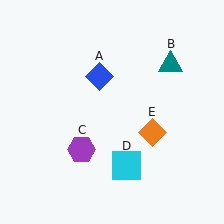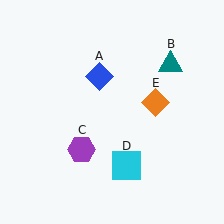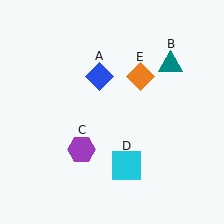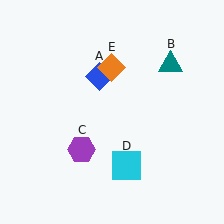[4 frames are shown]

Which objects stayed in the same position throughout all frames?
Blue diamond (object A) and teal triangle (object B) and purple hexagon (object C) and cyan square (object D) remained stationary.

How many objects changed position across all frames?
1 object changed position: orange diamond (object E).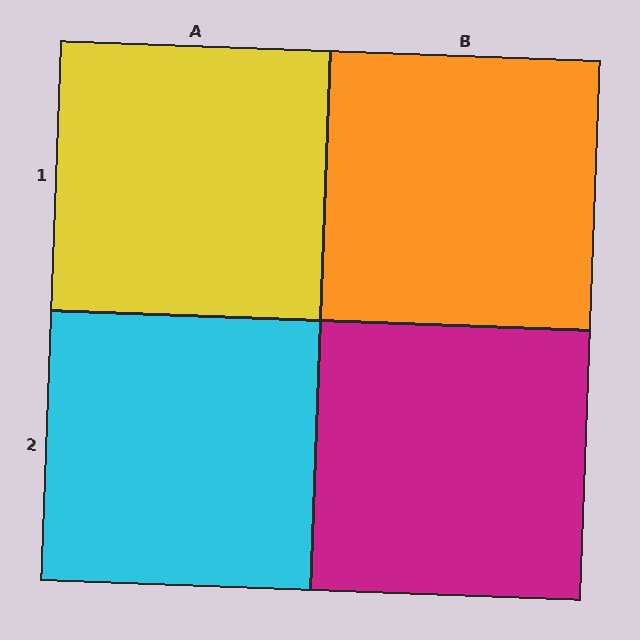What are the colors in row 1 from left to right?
Yellow, orange.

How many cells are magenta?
1 cell is magenta.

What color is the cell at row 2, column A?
Cyan.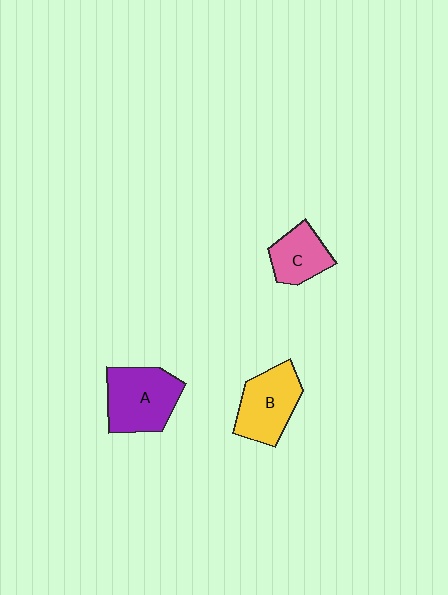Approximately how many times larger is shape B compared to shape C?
Approximately 1.4 times.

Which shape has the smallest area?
Shape C (pink).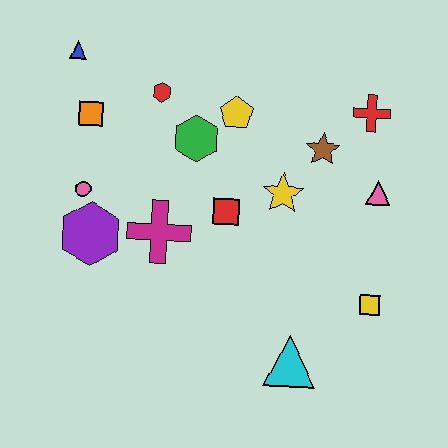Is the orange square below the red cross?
Yes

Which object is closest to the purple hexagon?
The pink circle is closest to the purple hexagon.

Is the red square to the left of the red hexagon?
No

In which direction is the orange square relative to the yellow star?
The orange square is to the left of the yellow star.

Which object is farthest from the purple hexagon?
The red cross is farthest from the purple hexagon.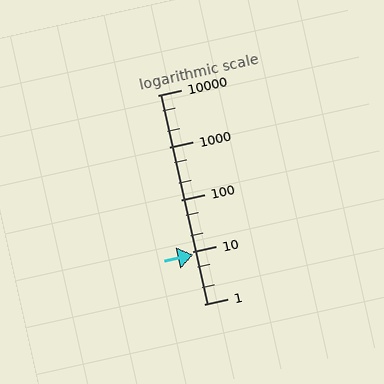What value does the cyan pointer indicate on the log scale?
The pointer indicates approximately 8.9.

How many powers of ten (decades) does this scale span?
The scale spans 4 decades, from 1 to 10000.